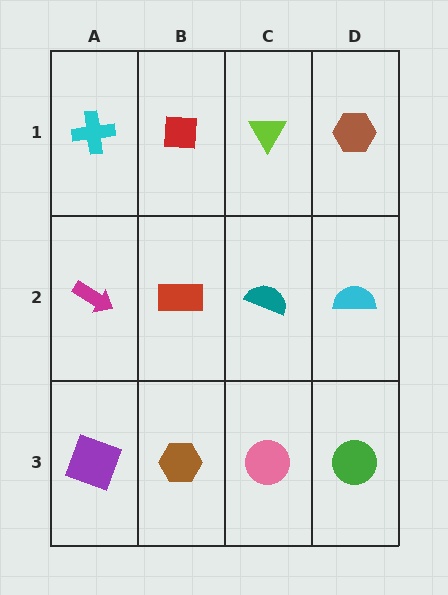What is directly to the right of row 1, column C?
A brown hexagon.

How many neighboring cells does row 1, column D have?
2.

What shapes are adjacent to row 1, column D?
A cyan semicircle (row 2, column D), a lime triangle (row 1, column C).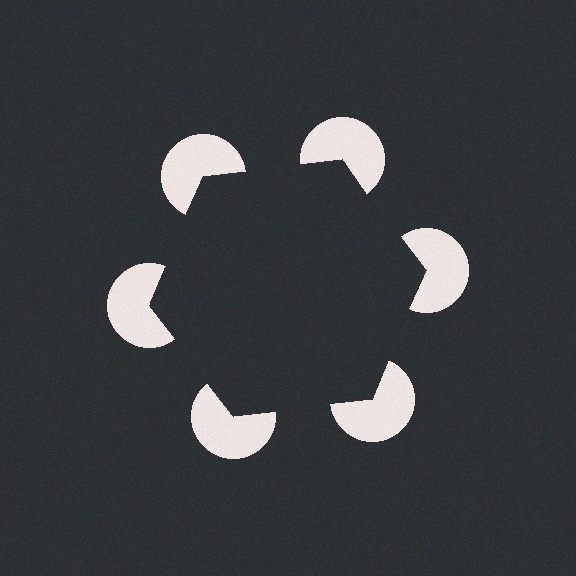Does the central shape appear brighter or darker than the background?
It typically appears slightly darker than the background, even though no actual brightness change is drawn.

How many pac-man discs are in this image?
There are 6 — one at each vertex of the illusory hexagon.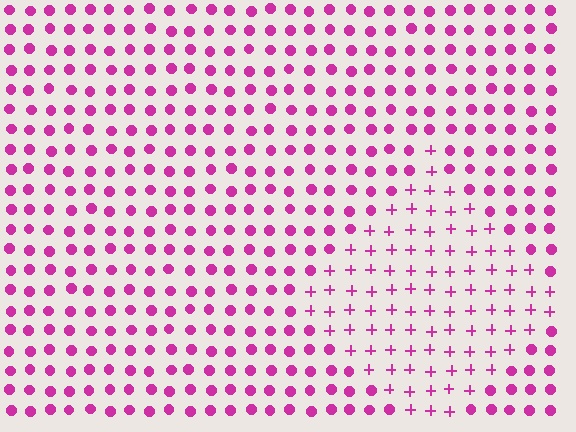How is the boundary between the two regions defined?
The boundary is defined by a change in element shape: plus signs inside vs. circles outside. All elements share the same color and spacing.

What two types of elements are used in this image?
The image uses plus signs inside the diamond region and circles outside it.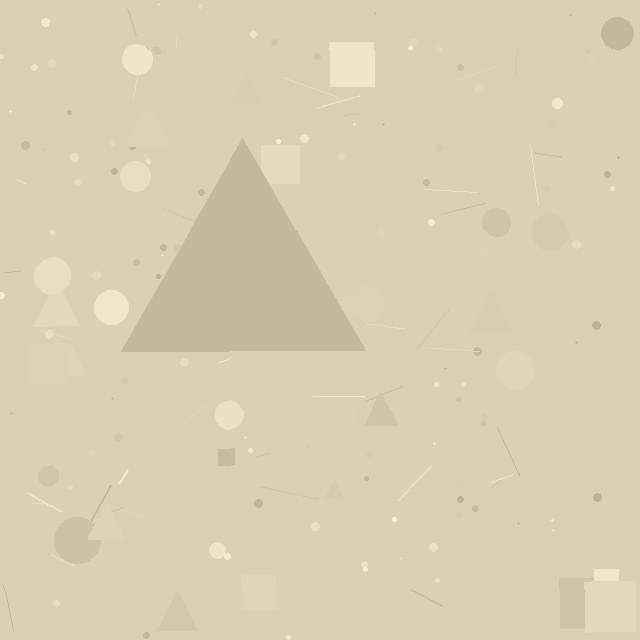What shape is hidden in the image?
A triangle is hidden in the image.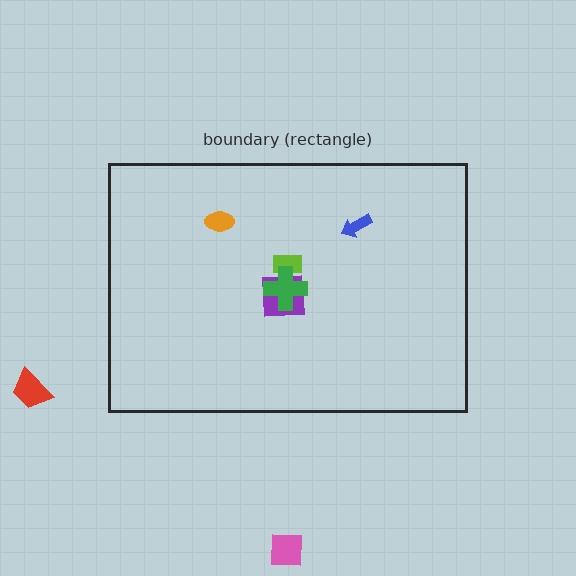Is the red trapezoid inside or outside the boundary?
Outside.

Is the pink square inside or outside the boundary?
Outside.